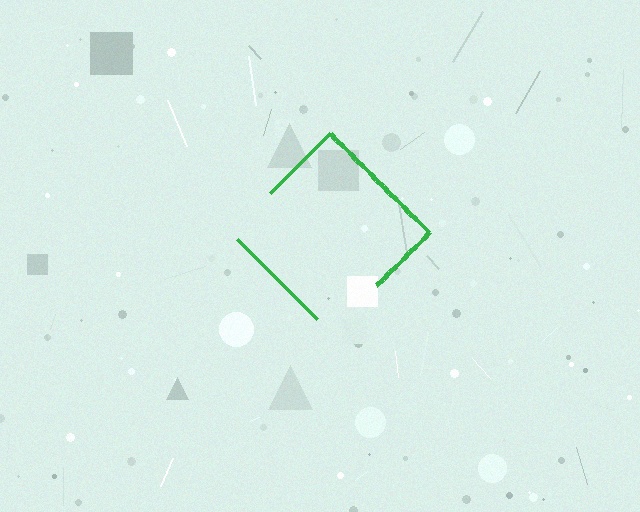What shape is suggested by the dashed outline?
The dashed outline suggests a diamond.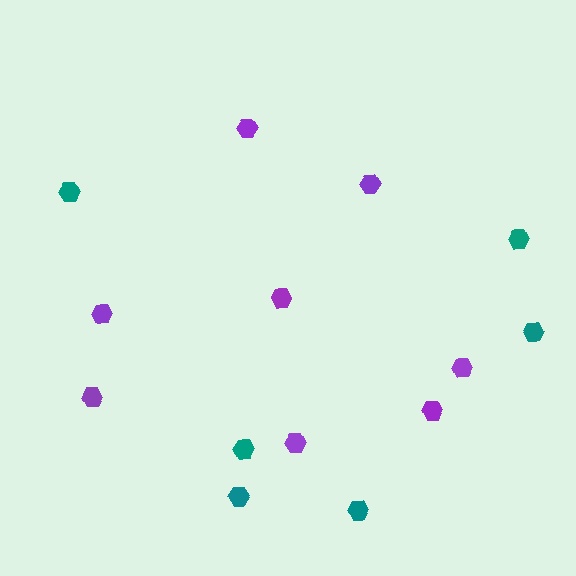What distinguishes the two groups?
There are 2 groups: one group of teal hexagons (6) and one group of purple hexagons (8).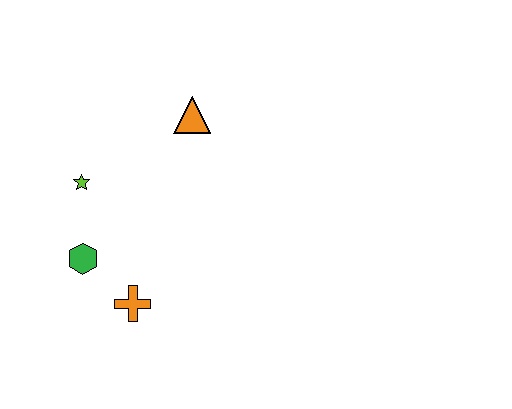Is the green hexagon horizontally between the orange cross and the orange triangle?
No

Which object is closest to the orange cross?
The green hexagon is closest to the orange cross.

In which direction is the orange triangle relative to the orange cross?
The orange triangle is above the orange cross.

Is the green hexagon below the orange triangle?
Yes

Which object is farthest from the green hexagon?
The orange triangle is farthest from the green hexagon.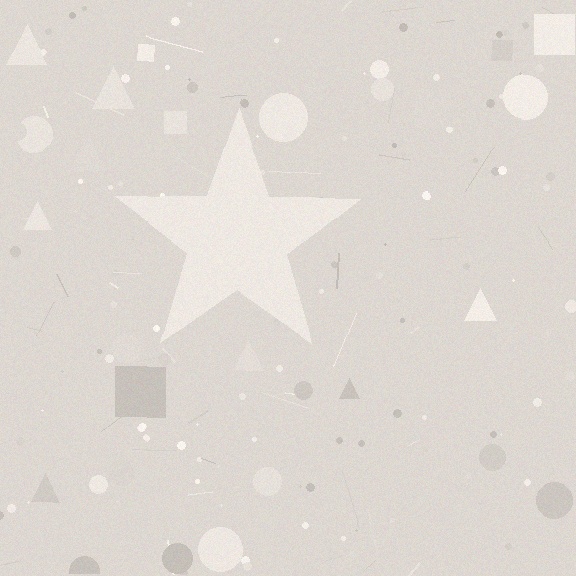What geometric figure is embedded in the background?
A star is embedded in the background.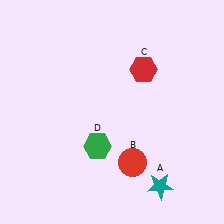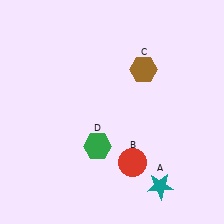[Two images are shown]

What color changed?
The hexagon (C) changed from red in Image 1 to brown in Image 2.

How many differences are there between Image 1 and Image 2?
There is 1 difference between the two images.